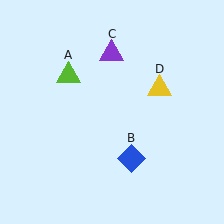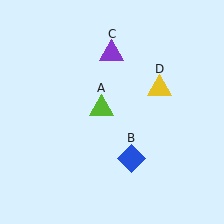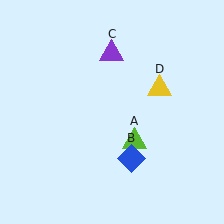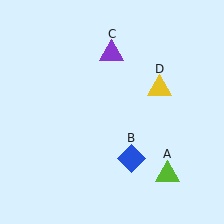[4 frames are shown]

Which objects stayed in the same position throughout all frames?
Blue diamond (object B) and purple triangle (object C) and yellow triangle (object D) remained stationary.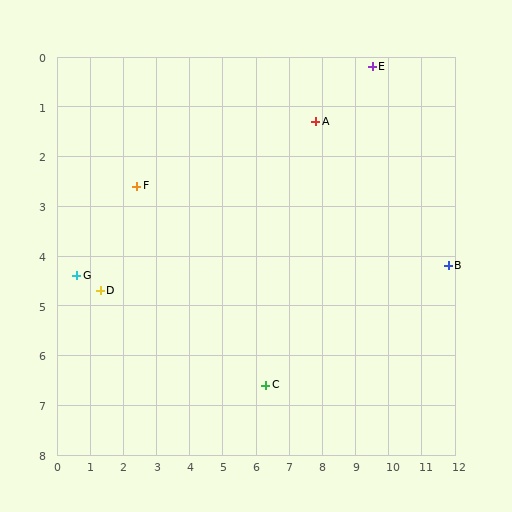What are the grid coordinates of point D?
Point D is at approximately (1.3, 4.7).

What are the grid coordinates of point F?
Point F is at approximately (2.4, 2.6).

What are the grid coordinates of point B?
Point B is at approximately (11.8, 4.2).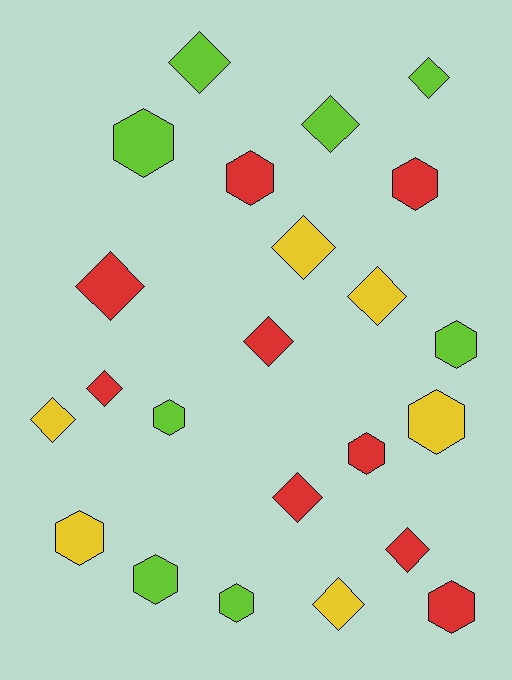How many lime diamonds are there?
There are 3 lime diamonds.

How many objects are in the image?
There are 23 objects.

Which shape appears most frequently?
Diamond, with 12 objects.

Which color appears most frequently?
Red, with 9 objects.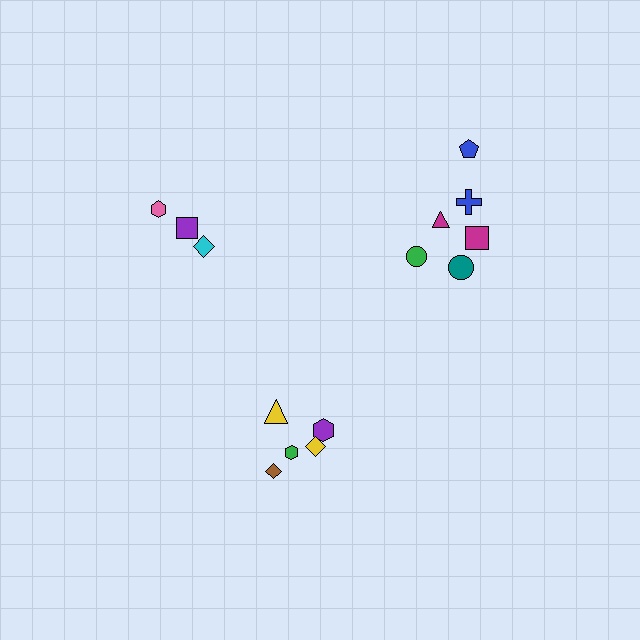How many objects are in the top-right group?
There are 6 objects.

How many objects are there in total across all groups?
There are 15 objects.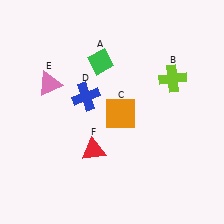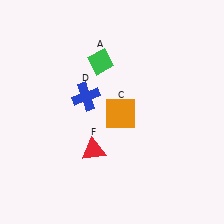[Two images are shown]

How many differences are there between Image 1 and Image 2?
There are 2 differences between the two images.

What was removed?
The lime cross (B), the pink triangle (E) were removed in Image 2.